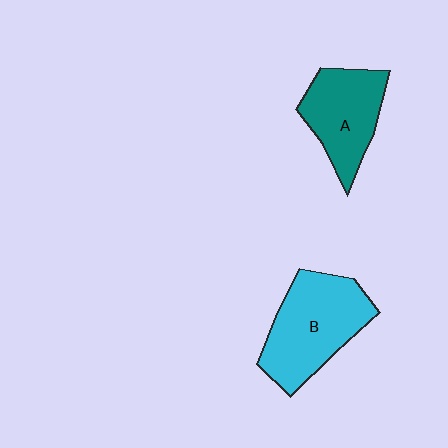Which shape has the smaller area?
Shape A (teal).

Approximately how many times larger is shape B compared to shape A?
Approximately 1.3 times.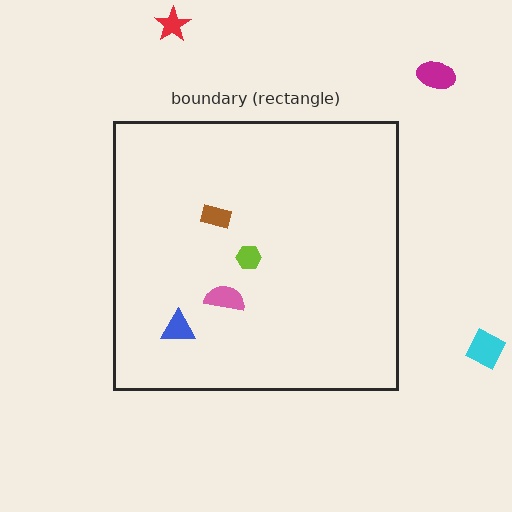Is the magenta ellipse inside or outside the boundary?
Outside.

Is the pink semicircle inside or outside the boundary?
Inside.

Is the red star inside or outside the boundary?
Outside.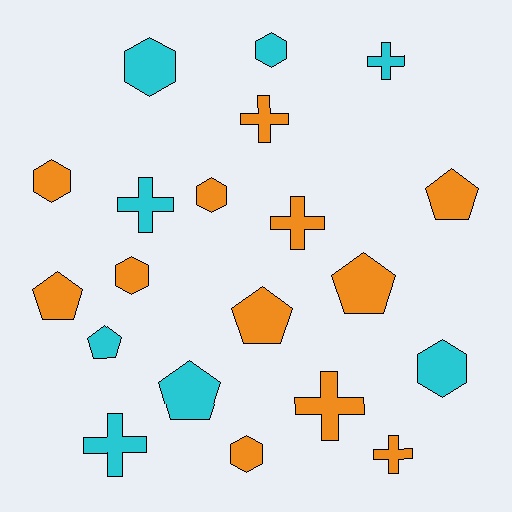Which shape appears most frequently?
Hexagon, with 7 objects.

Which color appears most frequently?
Orange, with 12 objects.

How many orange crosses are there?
There are 4 orange crosses.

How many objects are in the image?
There are 20 objects.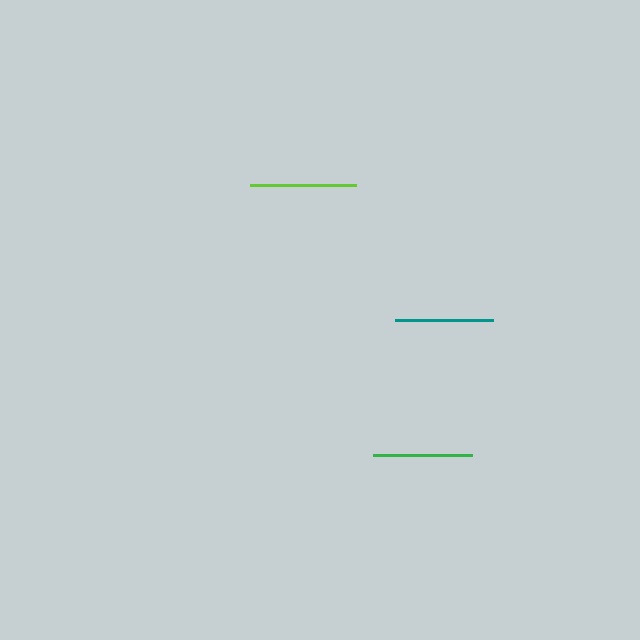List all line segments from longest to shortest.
From longest to shortest: lime, green, teal.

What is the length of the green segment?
The green segment is approximately 99 pixels long.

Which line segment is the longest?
The lime line is the longest at approximately 106 pixels.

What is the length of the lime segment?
The lime segment is approximately 106 pixels long.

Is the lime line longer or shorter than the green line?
The lime line is longer than the green line.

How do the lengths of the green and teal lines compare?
The green and teal lines are approximately the same length.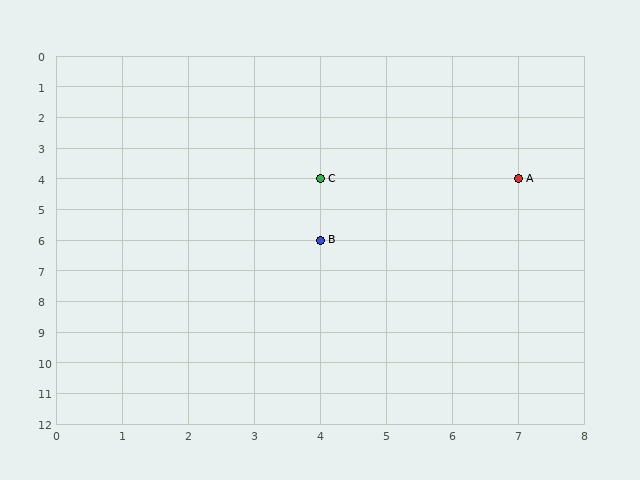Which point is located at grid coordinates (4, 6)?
Point B is at (4, 6).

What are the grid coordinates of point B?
Point B is at grid coordinates (4, 6).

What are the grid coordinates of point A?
Point A is at grid coordinates (7, 4).